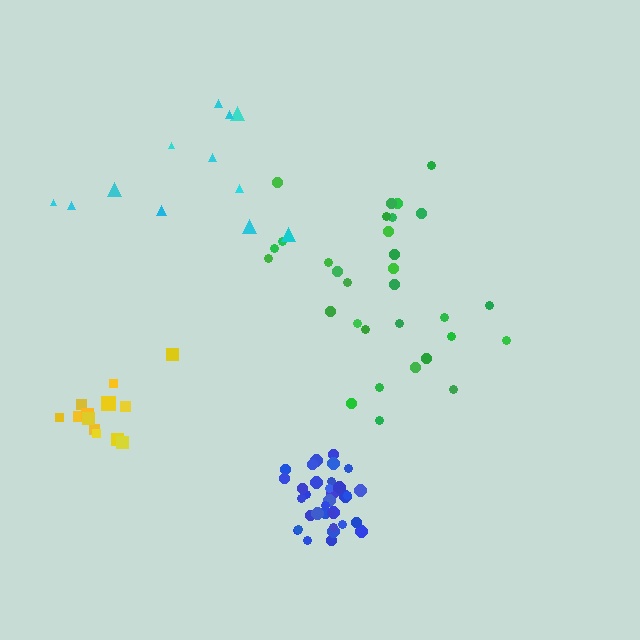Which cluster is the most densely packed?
Blue.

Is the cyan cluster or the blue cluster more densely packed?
Blue.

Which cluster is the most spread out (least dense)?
Cyan.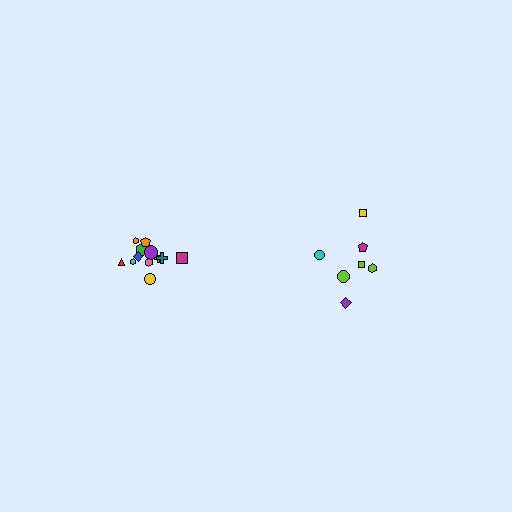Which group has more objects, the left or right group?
The left group.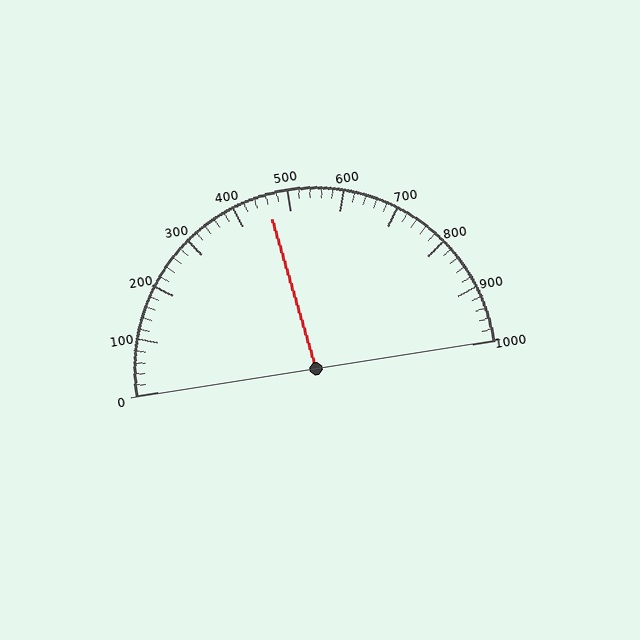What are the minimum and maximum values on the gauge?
The gauge ranges from 0 to 1000.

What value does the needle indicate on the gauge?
The needle indicates approximately 460.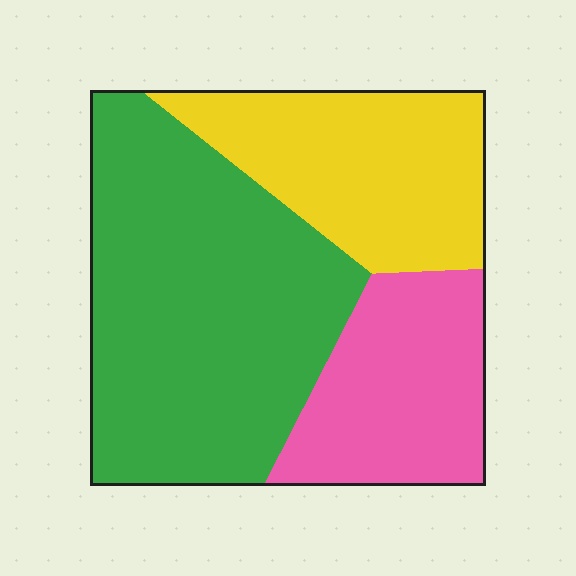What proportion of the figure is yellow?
Yellow takes up about one quarter (1/4) of the figure.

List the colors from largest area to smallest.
From largest to smallest: green, yellow, pink.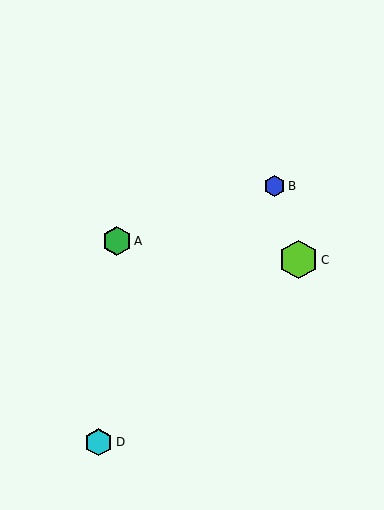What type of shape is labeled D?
Shape D is a cyan hexagon.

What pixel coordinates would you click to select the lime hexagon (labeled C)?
Click at (298, 260) to select the lime hexagon C.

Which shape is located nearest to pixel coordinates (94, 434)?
The cyan hexagon (labeled D) at (99, 442) is nearest to that location.